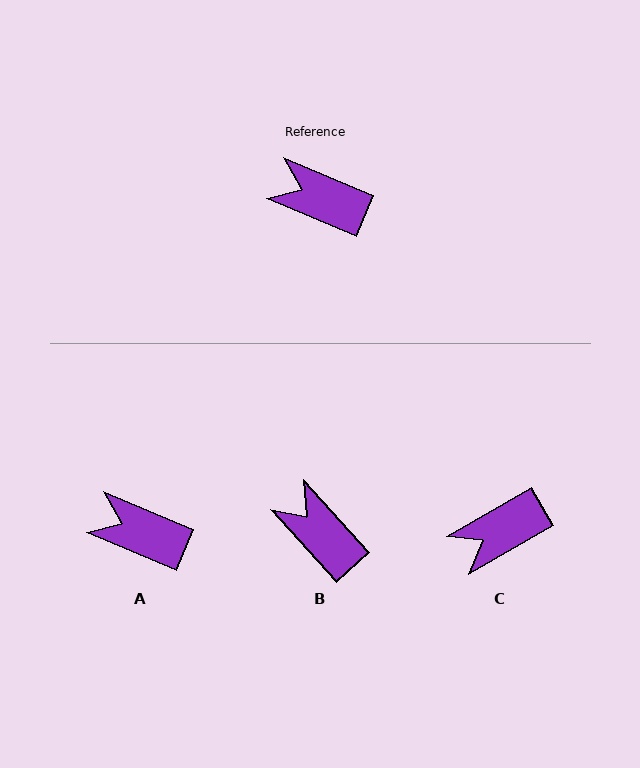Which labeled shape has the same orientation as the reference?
A.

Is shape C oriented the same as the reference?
No, it is off by about 53 degrees.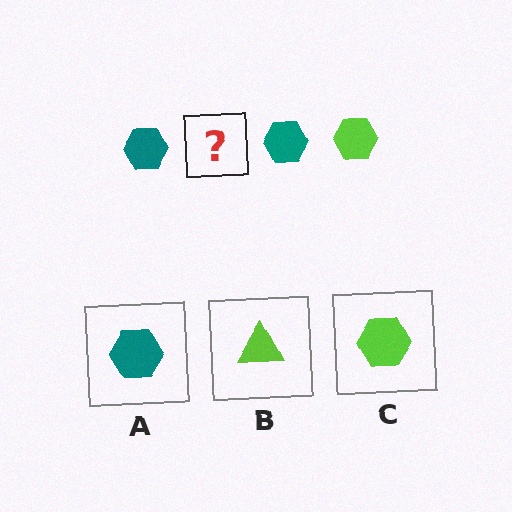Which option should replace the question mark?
Option C.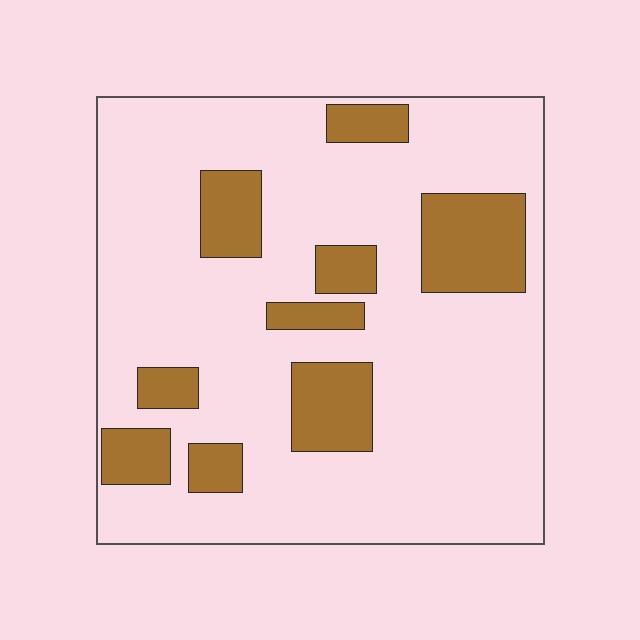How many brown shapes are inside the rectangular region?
9.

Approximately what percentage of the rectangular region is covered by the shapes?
Approximately 20%.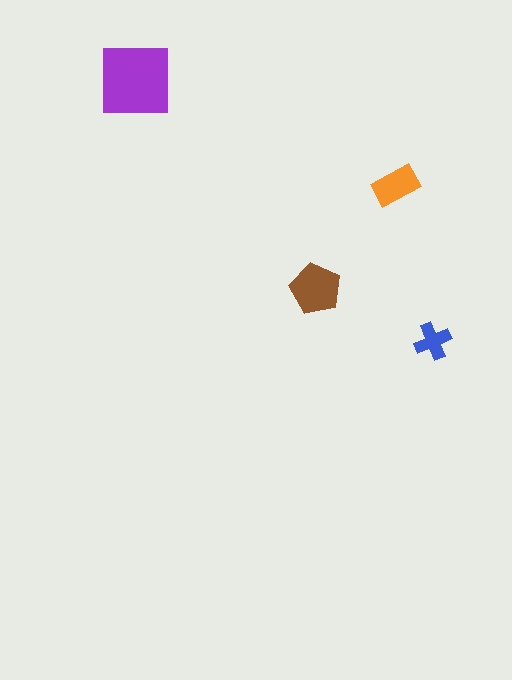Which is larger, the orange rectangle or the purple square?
The purple square.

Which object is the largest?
The purple square.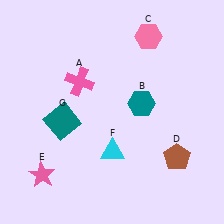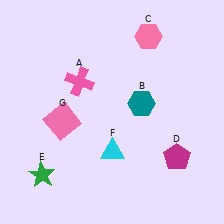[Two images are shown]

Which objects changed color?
D changed from brown to magenta. E changed from pink to green. G changed from teal to pink.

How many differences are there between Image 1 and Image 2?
There are 3 differences between the two images.